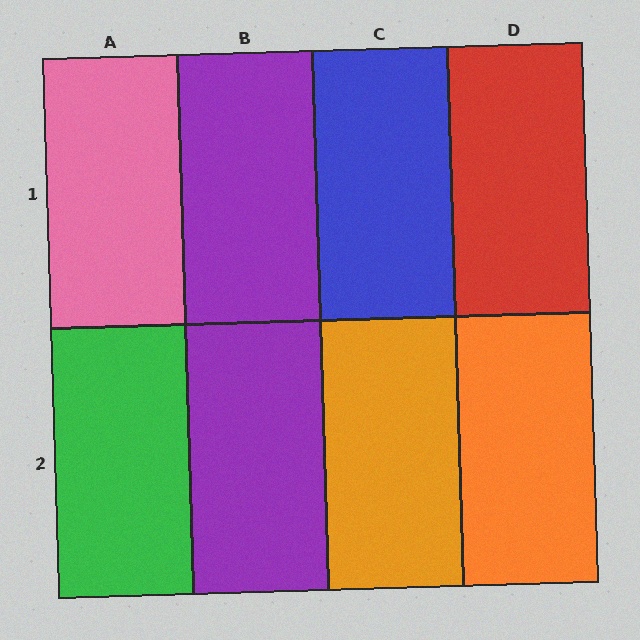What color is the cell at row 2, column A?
Green.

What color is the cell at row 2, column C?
Orange.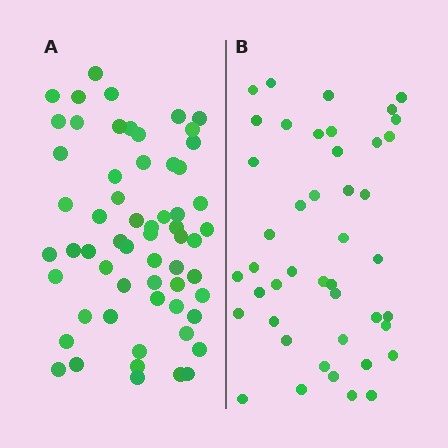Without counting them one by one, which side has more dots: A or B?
Region A (the left region) has more dots.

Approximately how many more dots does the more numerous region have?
Region A has approximately 15 more dots than region B.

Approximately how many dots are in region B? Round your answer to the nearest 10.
About 40 dots. (The exact count is 44, which rounds to 40.)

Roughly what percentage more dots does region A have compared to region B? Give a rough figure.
About 35% more.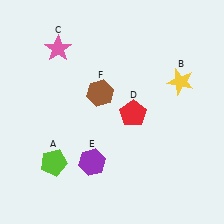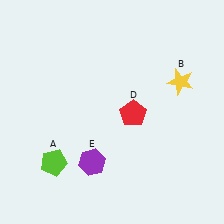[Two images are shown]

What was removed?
The brown hexagon (F), the pink star (C) were removed in Image 2.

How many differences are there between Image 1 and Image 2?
There are 2 differences between the two images.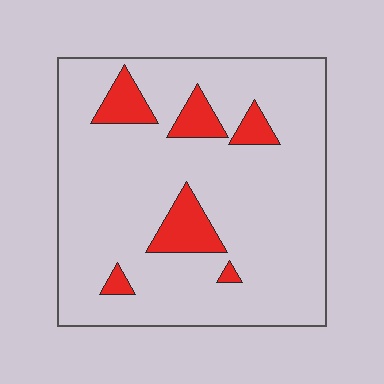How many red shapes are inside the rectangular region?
6.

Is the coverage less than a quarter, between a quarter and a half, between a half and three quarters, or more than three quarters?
Less than a quarter.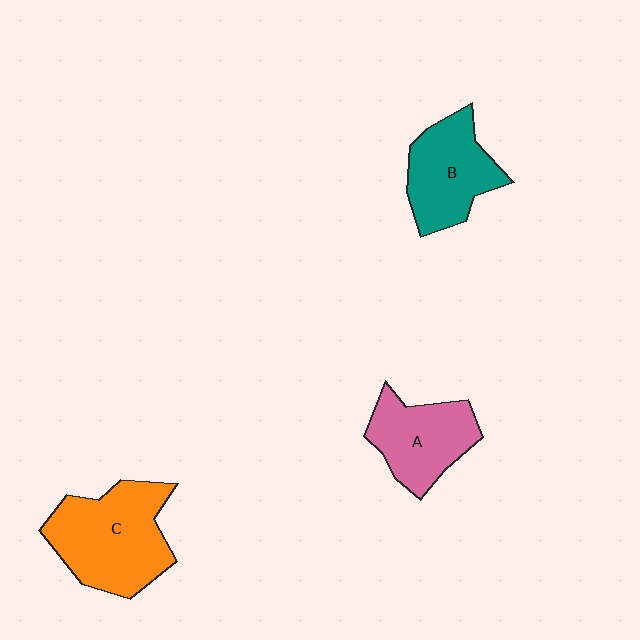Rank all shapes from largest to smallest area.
From largest to smallest: C (orange), B (teal), A (pink).